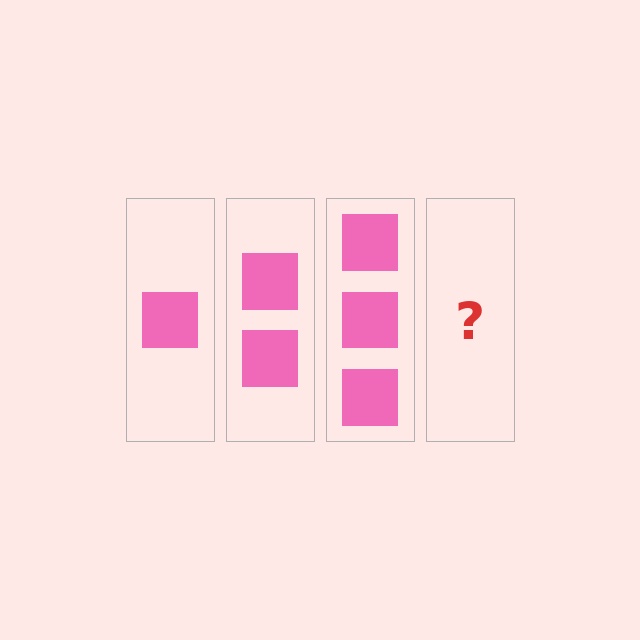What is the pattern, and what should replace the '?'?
The pattern is that each step adds one more square. The '?' should be 4 squares.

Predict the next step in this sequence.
The next step is 4 squares.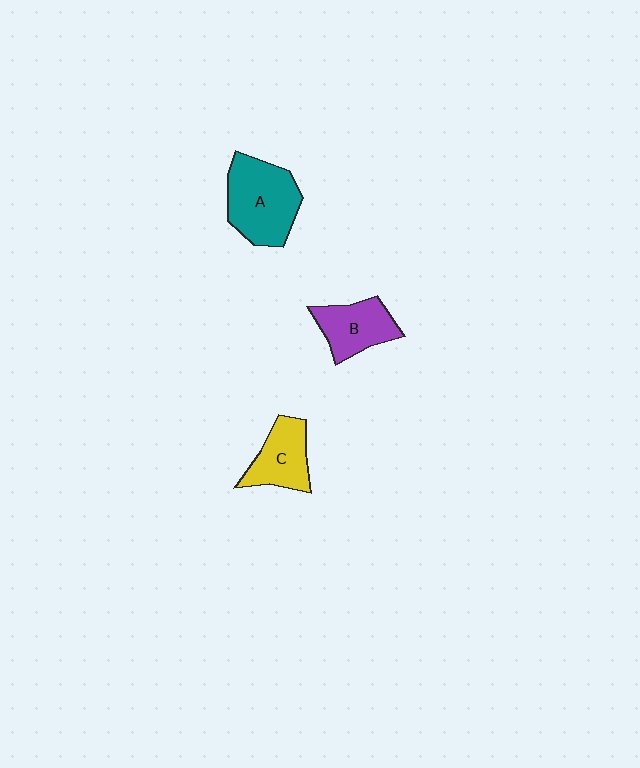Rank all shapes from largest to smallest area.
From largest to smallest: A (teal), B (purple), C (yellow).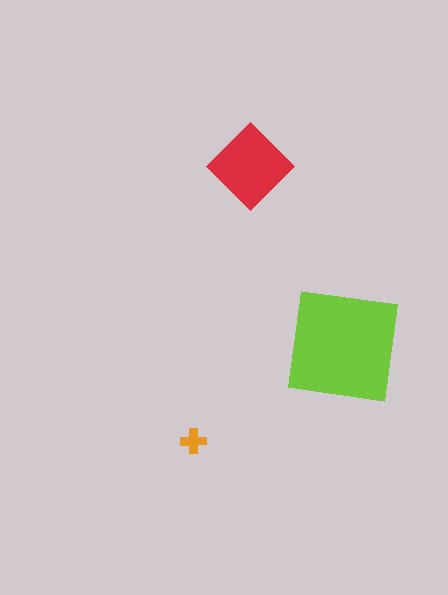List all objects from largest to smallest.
The lime square, the red diamond, the orange cross.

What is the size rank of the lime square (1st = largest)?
1st.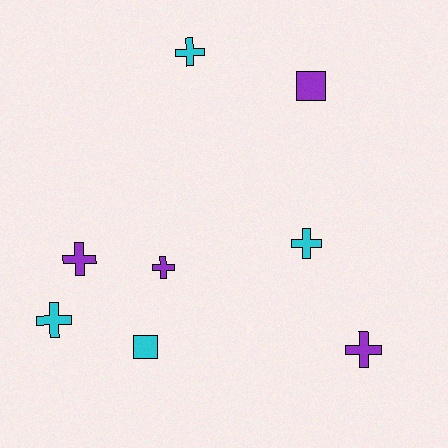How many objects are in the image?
There are 8 objects.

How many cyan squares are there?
There is 1 cyan square.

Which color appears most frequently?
Purple, with 4 objects.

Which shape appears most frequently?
Cross, with 6 objects.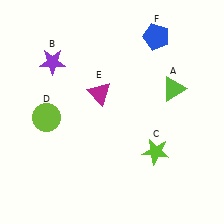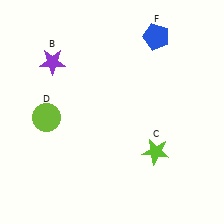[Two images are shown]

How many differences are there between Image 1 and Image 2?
There are 2 differences between the two images.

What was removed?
The magenta triangle (E), the lime triangle (A) were removed in Image 2.